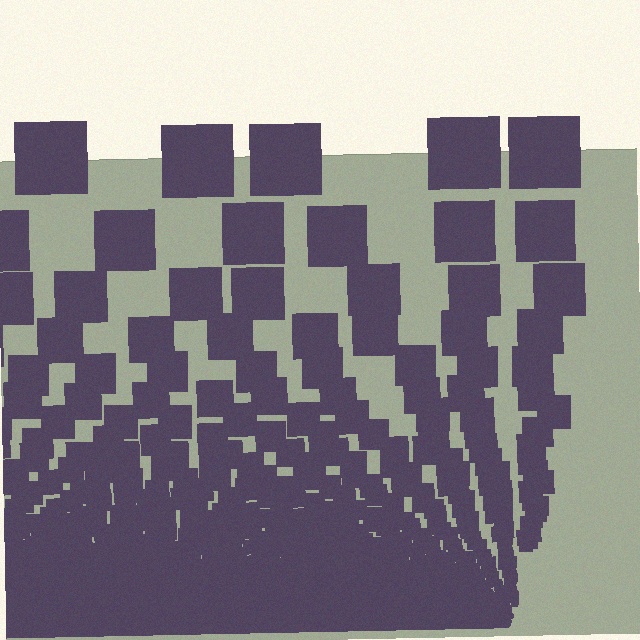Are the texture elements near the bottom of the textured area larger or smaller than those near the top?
Smaller. The gradient is inverted — elements near the bottom are smaller and denser.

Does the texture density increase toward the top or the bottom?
Density increases toward the bottom.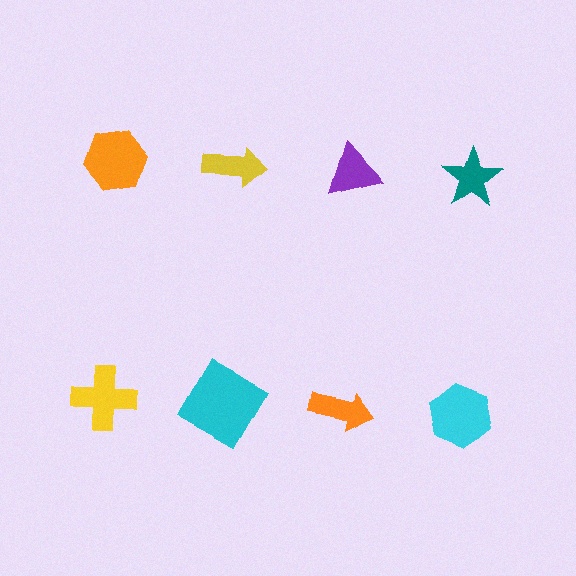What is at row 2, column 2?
A cyan square.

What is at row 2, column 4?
A cyan hexagon.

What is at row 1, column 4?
A teal star.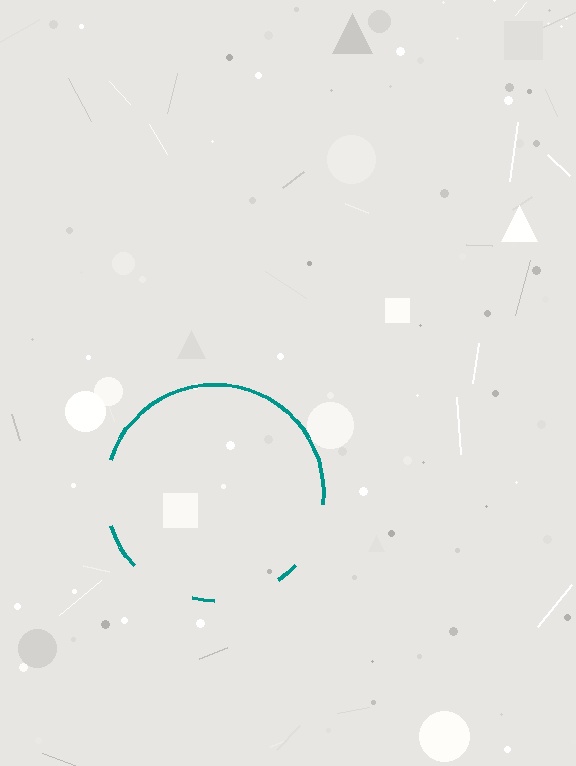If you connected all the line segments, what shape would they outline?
They would outline a circle.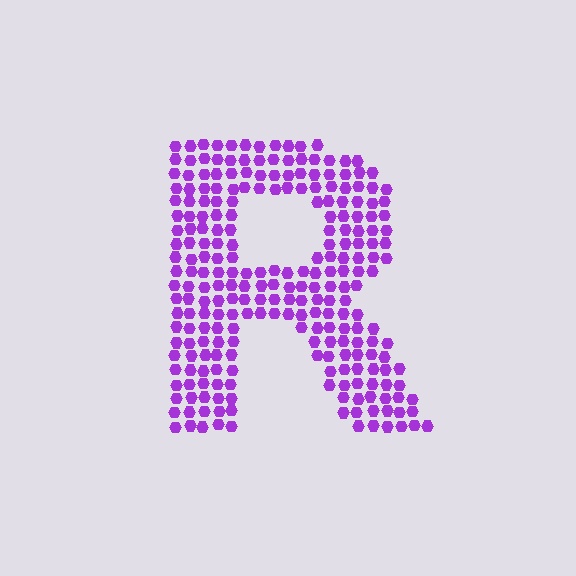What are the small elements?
The small elements are hexagons.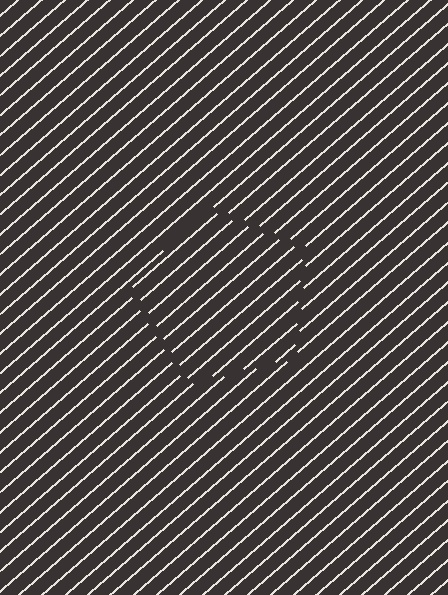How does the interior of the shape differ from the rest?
The interior of the shape contains the same grating, shifted by half a period — the contour is defined by the phase discontinuity where line-ends from the inner and outer gratings abut.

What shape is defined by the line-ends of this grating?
An illusory pentagon. The interior of the shape contains the same grating, shifted by half a period — the contour is defined by the phase discontinuity where line-ends from the inner and outer gratings abut.